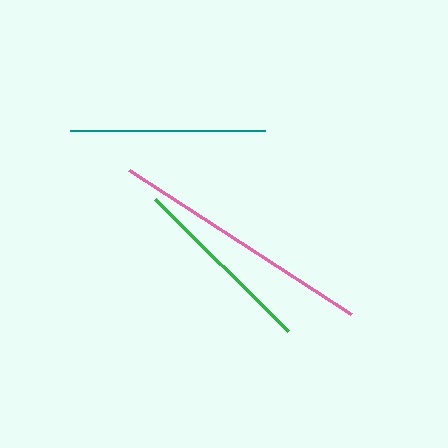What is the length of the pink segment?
The pink segment is approximately 264 pixels long.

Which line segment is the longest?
The pink line is the longest at approximately 264 pixels.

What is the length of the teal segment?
The teal segment is approximately 195 pixels long.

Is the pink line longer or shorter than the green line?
The pink line is longer than the green line.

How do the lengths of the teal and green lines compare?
The teal and green lines are approximately the same length.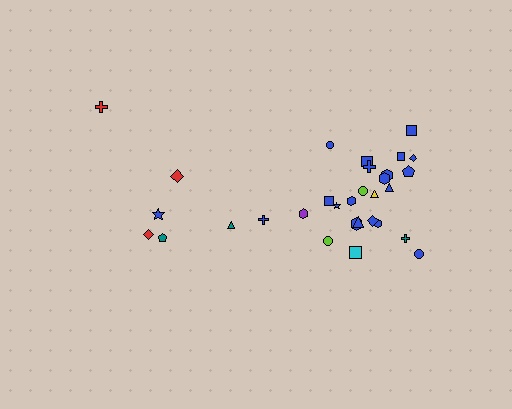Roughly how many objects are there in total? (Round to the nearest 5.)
Roughly 30 objects in total.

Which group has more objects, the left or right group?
The right group.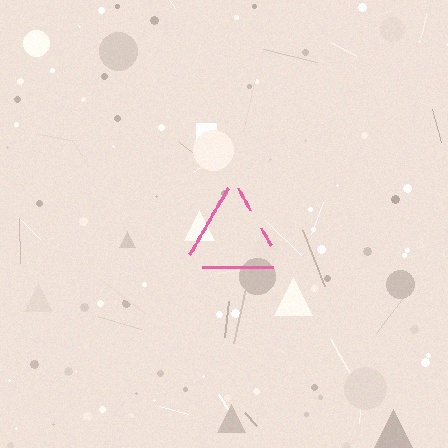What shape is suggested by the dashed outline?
The dashed outline suggests a triangle.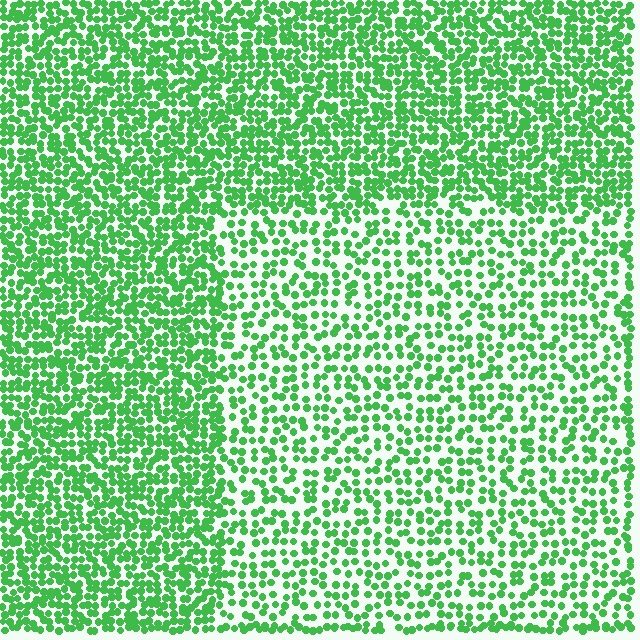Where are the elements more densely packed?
The elements are more densely packed outside the rectangle boundary.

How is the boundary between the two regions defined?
The boundary is defined by a change in element density (approximately 1.8x ratio). All elements are the same color, size, and shape.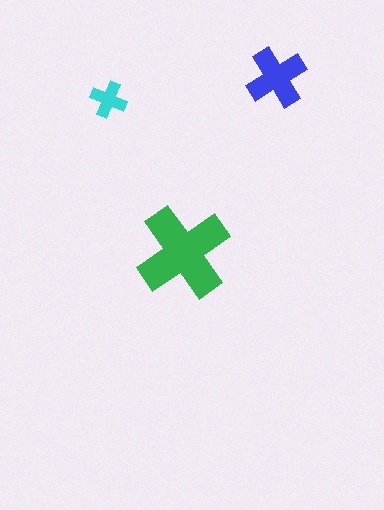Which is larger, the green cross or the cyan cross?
The green one.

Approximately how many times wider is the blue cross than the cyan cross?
About 1.5 times wider.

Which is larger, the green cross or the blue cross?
The green one.